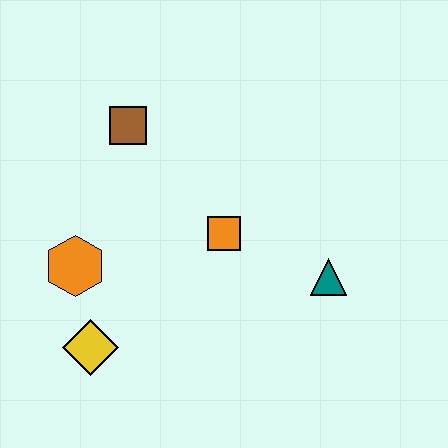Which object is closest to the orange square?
The teal triangle is closest to the orange square.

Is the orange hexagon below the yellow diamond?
No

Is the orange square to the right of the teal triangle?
No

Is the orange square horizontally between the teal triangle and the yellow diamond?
Yes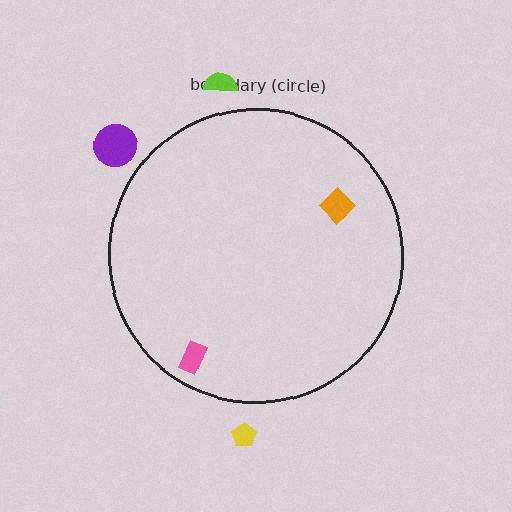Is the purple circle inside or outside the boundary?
Outside.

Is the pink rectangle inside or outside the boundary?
Inside.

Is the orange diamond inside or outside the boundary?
Inside.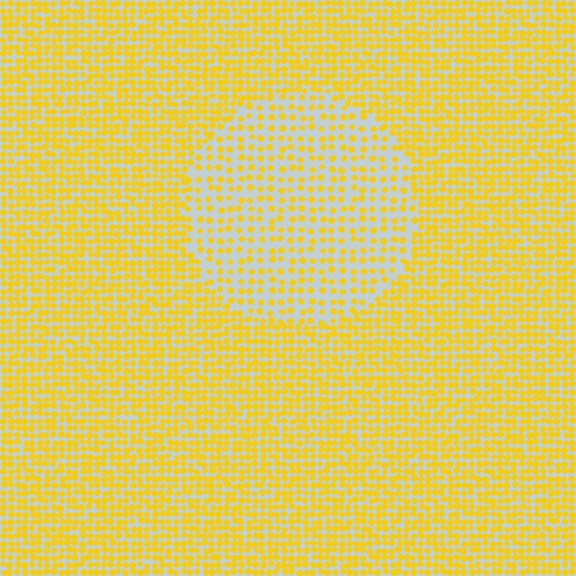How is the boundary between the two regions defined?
The boundary is defined by a change in element density (approximately 2.0x ratio). All elements are the same color, size, and shape.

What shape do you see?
I see a circle.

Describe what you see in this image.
The image contains small yellow elements arranged at two different densities. A circle-shaped region is visible where the elements are less densely packed than the surrounding area.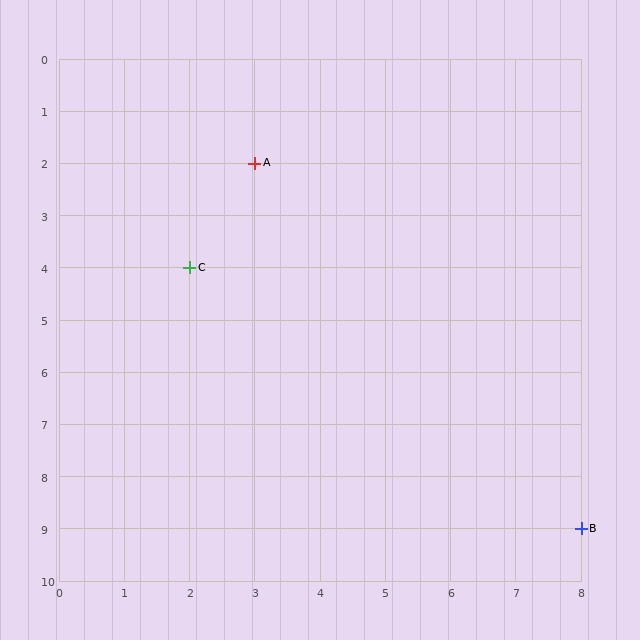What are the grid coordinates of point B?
Point B is at grid coordinates (8, 9).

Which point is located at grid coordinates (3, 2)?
Point A is at (3, 2).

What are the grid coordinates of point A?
Point A is at grid coordinates (3, 2).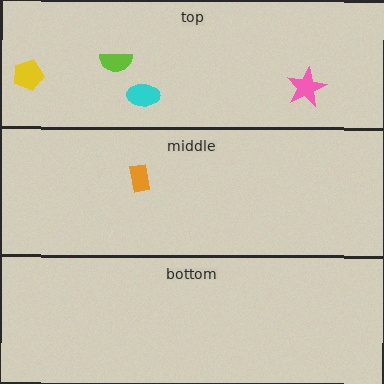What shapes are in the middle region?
The orange rectangle.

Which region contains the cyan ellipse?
The top region.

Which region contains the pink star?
The top region.